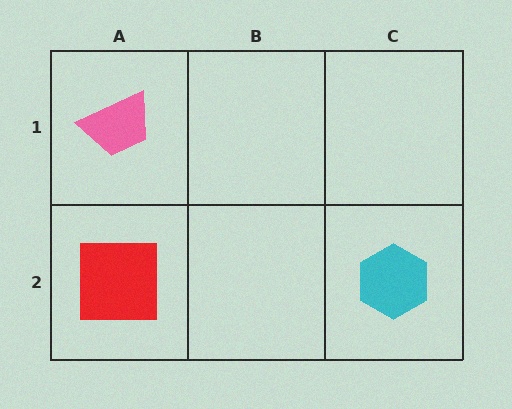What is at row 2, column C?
A cyan hexagon.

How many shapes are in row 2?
2 shapes.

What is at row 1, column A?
A pink trapezoid.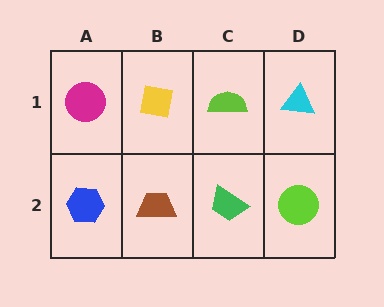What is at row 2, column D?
A lime circle.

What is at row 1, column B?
A yellow square.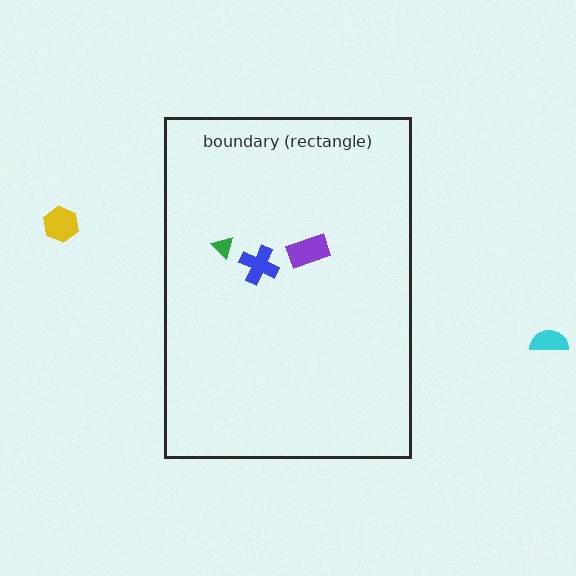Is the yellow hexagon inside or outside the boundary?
Outside.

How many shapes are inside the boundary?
3 inside, 2 outside.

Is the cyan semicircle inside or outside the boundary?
Outside.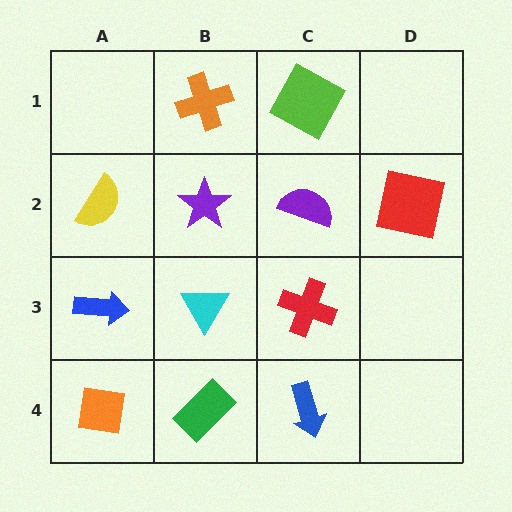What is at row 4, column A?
An orange square.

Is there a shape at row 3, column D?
No, that cell is empty.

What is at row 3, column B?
A cyan triangle.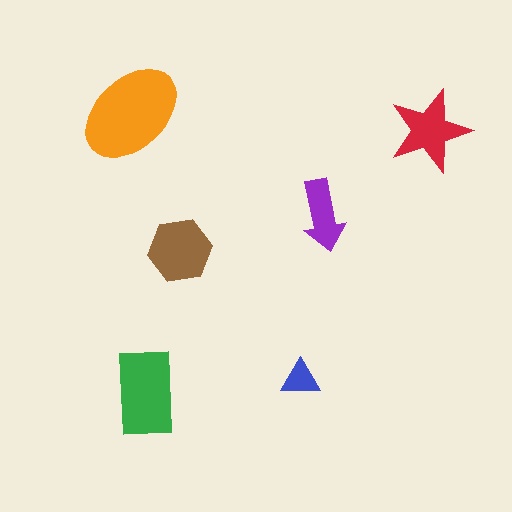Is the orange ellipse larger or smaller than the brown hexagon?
Larger.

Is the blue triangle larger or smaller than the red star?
Smaller.